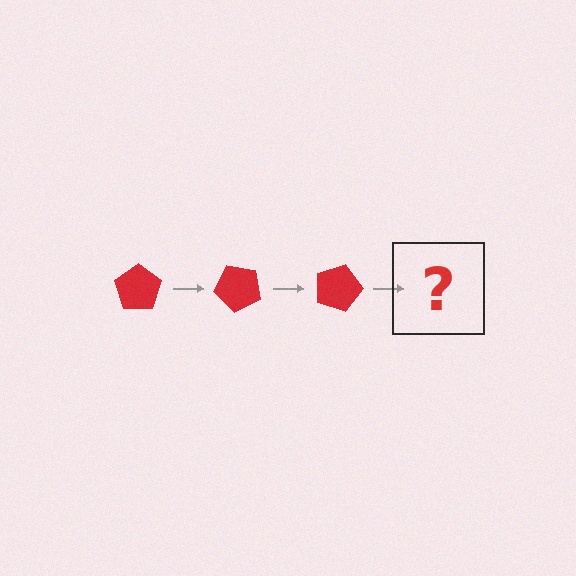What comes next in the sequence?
The next element should be a red pentagon rotated 135 degrees.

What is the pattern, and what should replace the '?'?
The pattern is that the pentagon rotates 45 degrees each step. The '?' should be a red pentagon rotated 135 degrees.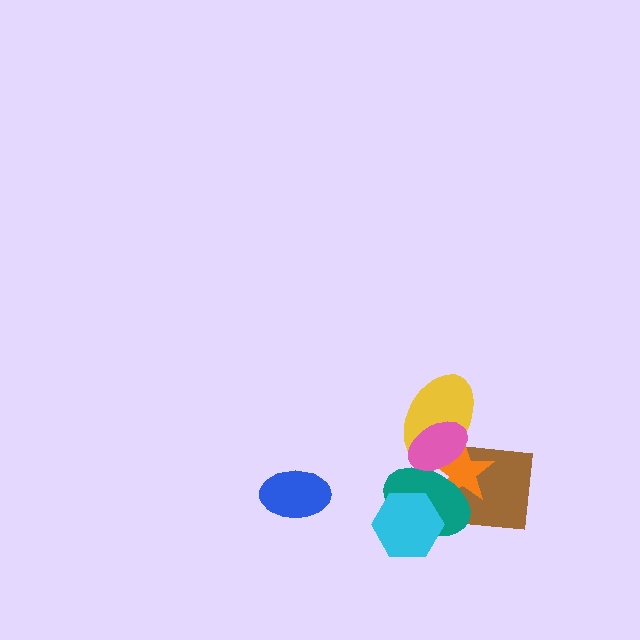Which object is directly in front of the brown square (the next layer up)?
The orange star is directly in front of the brown square.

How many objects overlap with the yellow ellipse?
2 objects overlap with the yellow ellipse.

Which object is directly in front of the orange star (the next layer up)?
The teal ellipse is directly in front of the orange star.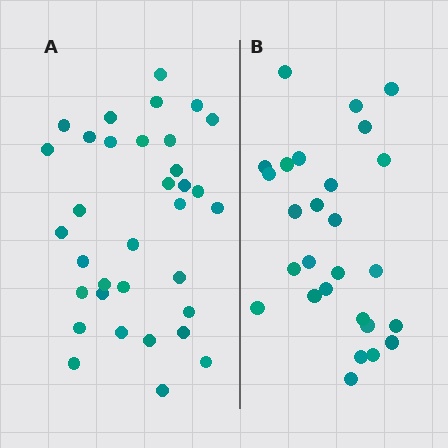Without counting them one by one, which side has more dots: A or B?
Region A (the left region) has more dots.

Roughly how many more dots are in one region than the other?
Region A has roughly 8 or so more dots than region B.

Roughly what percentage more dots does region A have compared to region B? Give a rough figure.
About 25% more.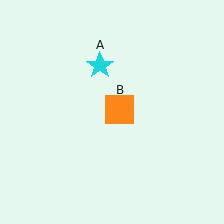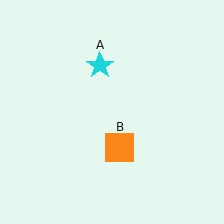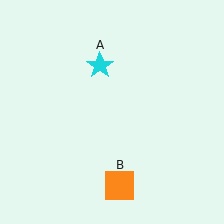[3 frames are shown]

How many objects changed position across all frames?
1 object changed position: orange square (object B).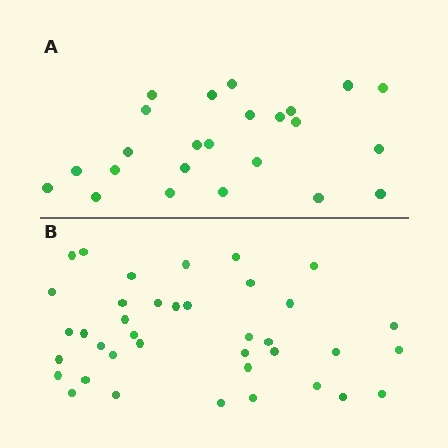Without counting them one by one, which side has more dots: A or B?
Region B (the bottom region) has more dots.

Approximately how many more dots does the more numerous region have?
Region B has approximately 15 more dots than region A.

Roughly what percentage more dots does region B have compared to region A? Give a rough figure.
About 60% more.